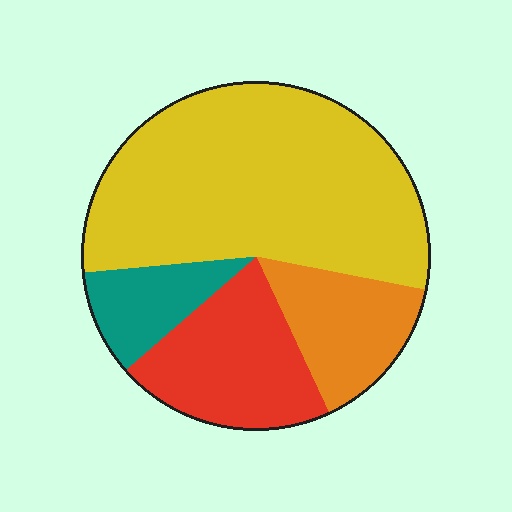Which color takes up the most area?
Yellow, at roughly 55%.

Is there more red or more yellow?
Yellow.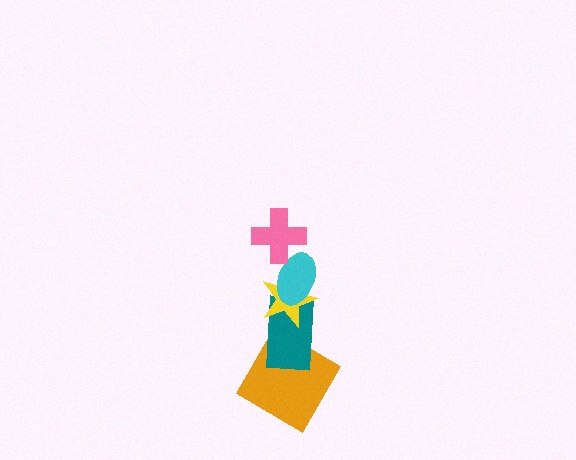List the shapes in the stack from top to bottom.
From top to bottom: the pink cross, the cyan ellipse, the yellow star, the teal rectangle, the orange diamond.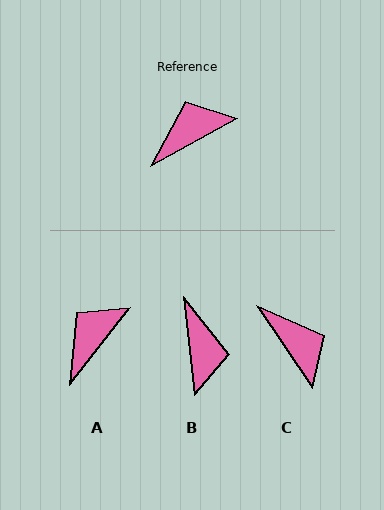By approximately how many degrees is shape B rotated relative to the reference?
Approximately 112 degrees clockwise.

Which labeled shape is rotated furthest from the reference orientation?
B, about 112 degrees away.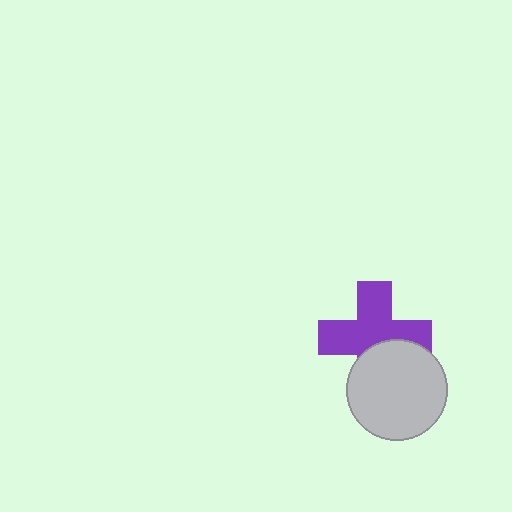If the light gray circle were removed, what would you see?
You would see the complete purple cross.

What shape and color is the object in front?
The object in front is a light gray circle.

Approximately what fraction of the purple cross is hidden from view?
Roughly 32% of the purple cross is hidden behind the light gray circle.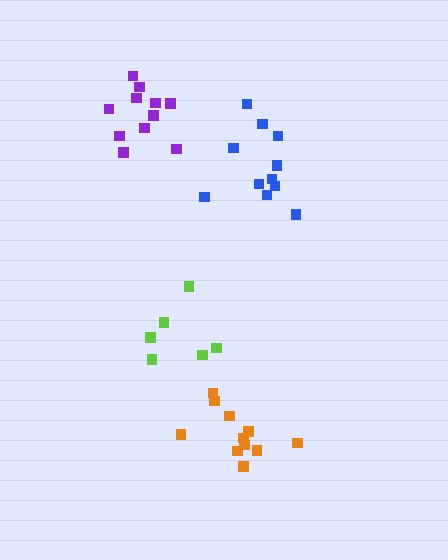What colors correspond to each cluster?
The clusters are colored: orange, purple, lime, blue.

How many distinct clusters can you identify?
There are 4 distinct clusters.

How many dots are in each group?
Group 1: 11 dots, Group 2: 11 dots, Group 3: 6 dots, Group 4: 11 dots (39 total).